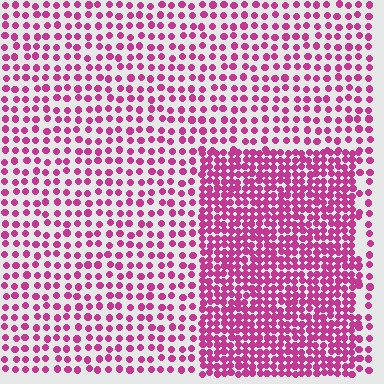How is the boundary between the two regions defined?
The boundary is defined by a change in element density (approximately 2.1x ratio). All elements are the same color, size, and shape.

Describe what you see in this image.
The image contains small magenta elements arranged at two different densities. A rectangle-shaped region is visible where the elements are more densely packed than the surrounding area.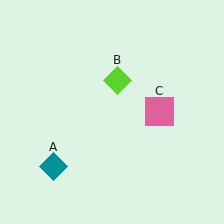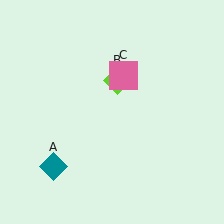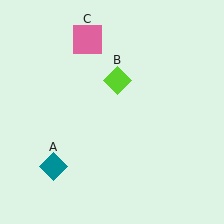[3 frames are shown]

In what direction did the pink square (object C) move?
The pink square (object C) moved up and to the left.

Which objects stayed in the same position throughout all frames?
Teal diamond (object A) and lime diamond (object B) remained stationary.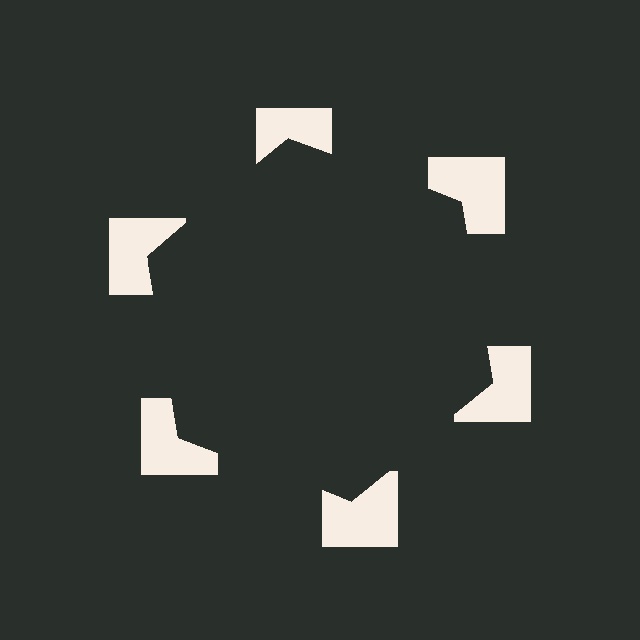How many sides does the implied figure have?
6 sides.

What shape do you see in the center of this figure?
An illusory hexagon — its edges are inferred from the aligned wedge cuts in the notched squares, not physically drawn.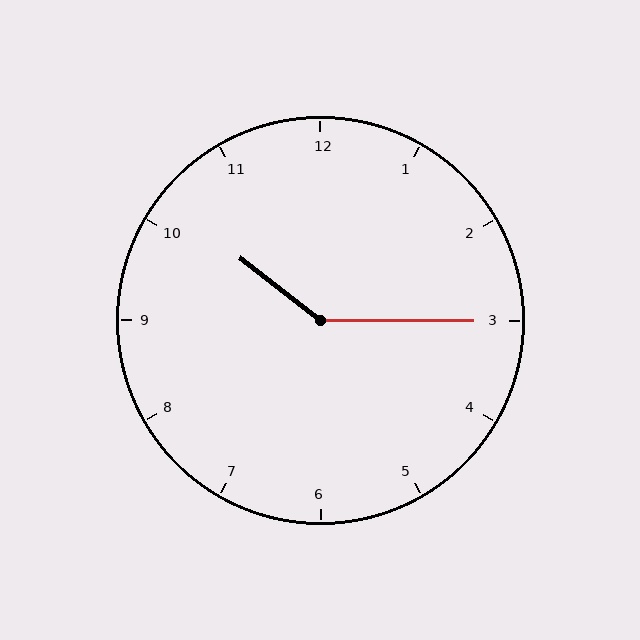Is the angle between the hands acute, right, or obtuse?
It is obtuse.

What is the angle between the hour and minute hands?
Approximately 142 degrees.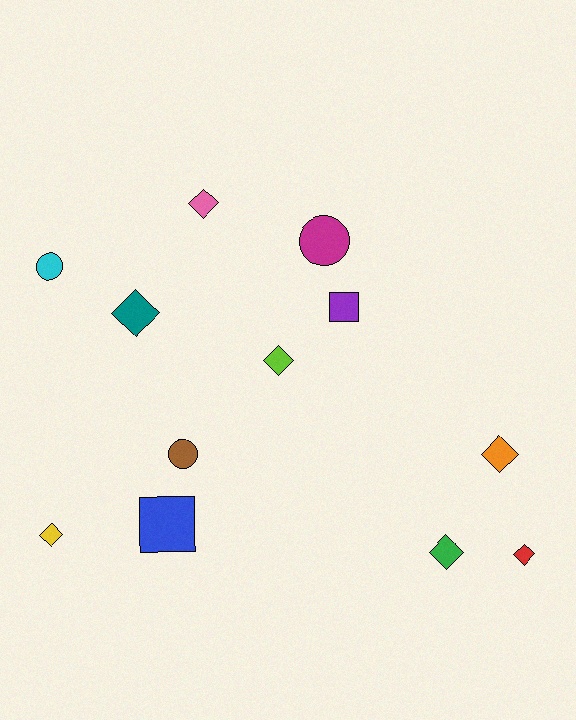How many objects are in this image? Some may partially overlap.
There are 12 objects.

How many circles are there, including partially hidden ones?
There are 3 circles.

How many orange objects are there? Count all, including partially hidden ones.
There is 1 orange object.